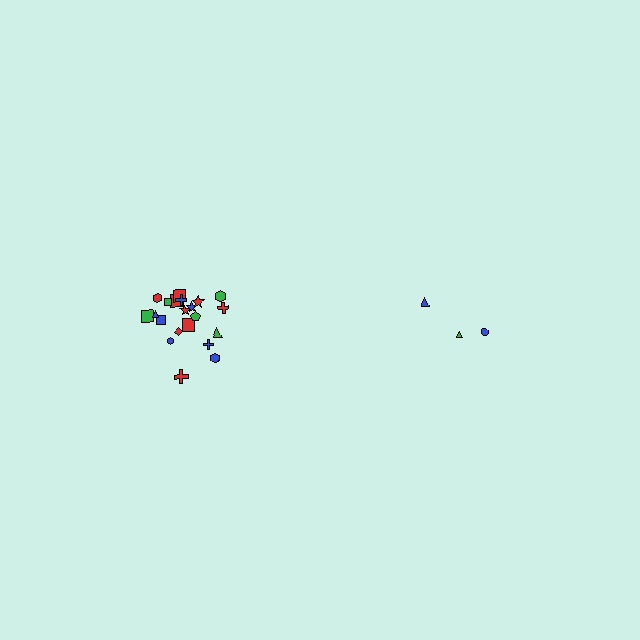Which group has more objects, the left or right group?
The left group.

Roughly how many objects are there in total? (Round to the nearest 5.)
Roughly 25 objects in total.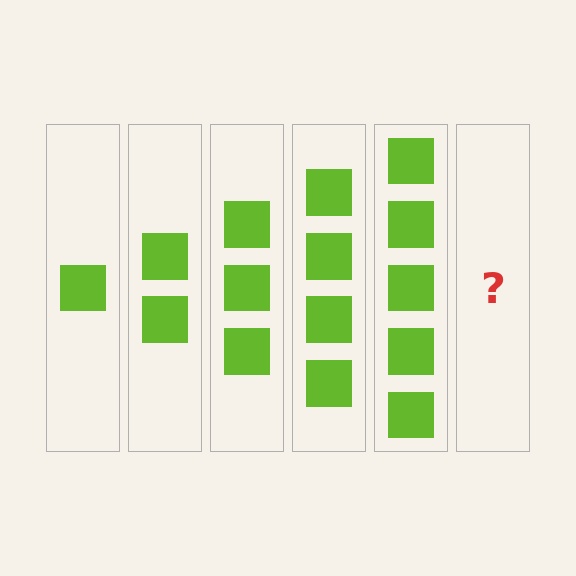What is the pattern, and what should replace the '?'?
The pattern is that each step adds one more square. The '?' should be 6 squares.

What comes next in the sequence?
The next element should be 6 squares.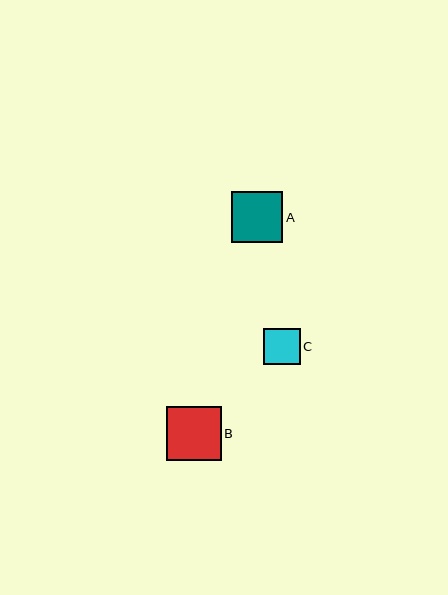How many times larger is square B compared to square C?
Square B is approximately 1.5 times the size of square C.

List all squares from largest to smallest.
From largest to smallest: B, A, C.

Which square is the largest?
Square B is the largest with a size of approximately 54 pixels.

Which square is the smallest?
Square C is the smallest with a size of approximately 36 pixels.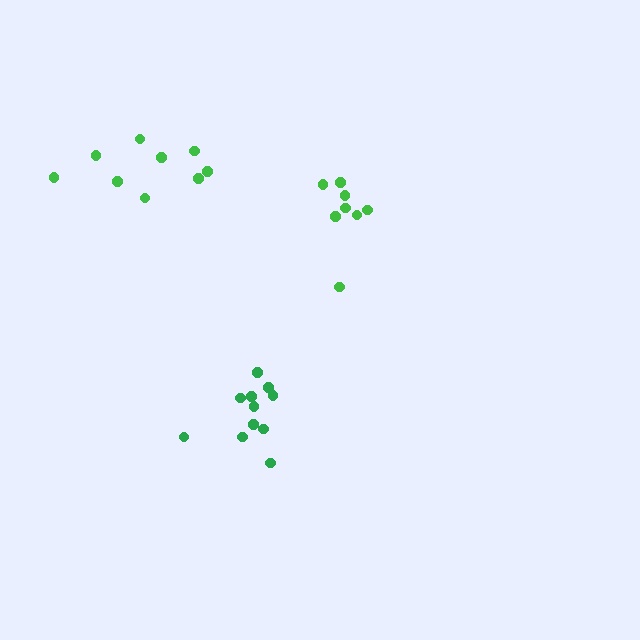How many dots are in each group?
Group 1: 11 dots, Group 2: 8 dots, Group 3: 9 dots (28 total).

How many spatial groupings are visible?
There are 3 spatial groupings.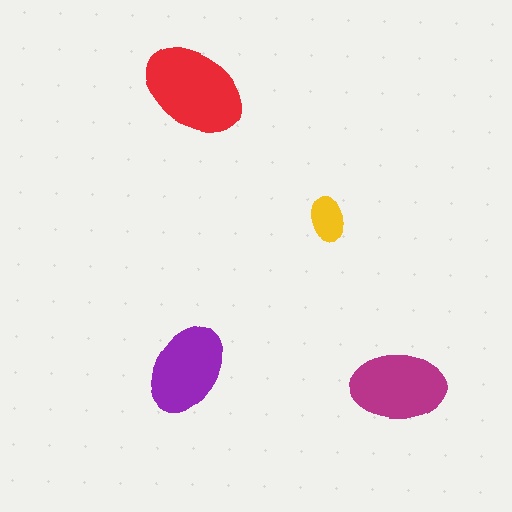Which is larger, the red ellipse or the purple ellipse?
The red one.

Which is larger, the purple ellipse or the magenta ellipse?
The magenta one.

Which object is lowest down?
The magenta ellipse is bottommost.